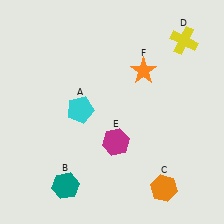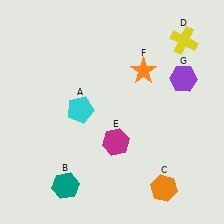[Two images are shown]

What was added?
A purple hexagon (G) was added in Image 2.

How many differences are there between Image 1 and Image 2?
There is 1 difference between the two images.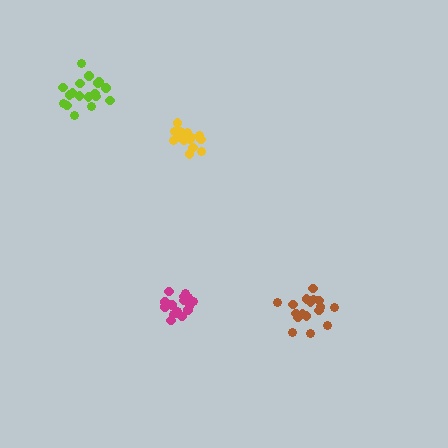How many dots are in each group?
Group 1: 15 dots, Group 2: 15 dots, Group 3: 17 dots, Group 4: 18 dots (65 total).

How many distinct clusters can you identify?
There are 4 distinct clusters.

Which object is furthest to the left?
The lime cluster is leftmost.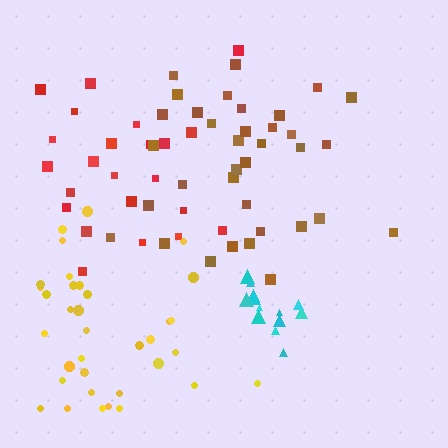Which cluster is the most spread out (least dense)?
Red.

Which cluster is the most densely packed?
Cyan.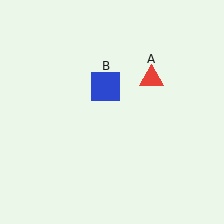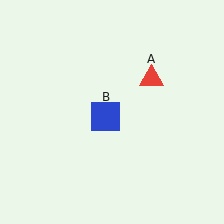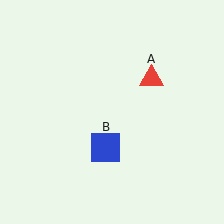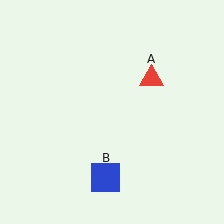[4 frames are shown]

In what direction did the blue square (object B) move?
The blue square (object B) moved down.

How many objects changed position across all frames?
1 object changed position: blue square (object B).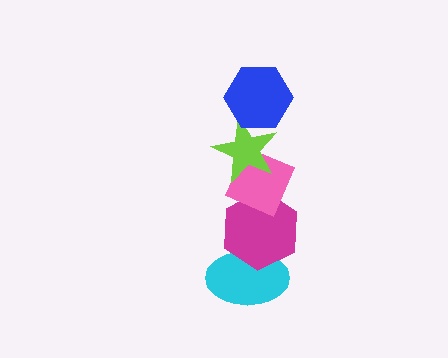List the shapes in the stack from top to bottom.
From top to bottom: the blue hexagon, the lime star, the pink diamond, the magenta hexagon, the cyan ellipse.